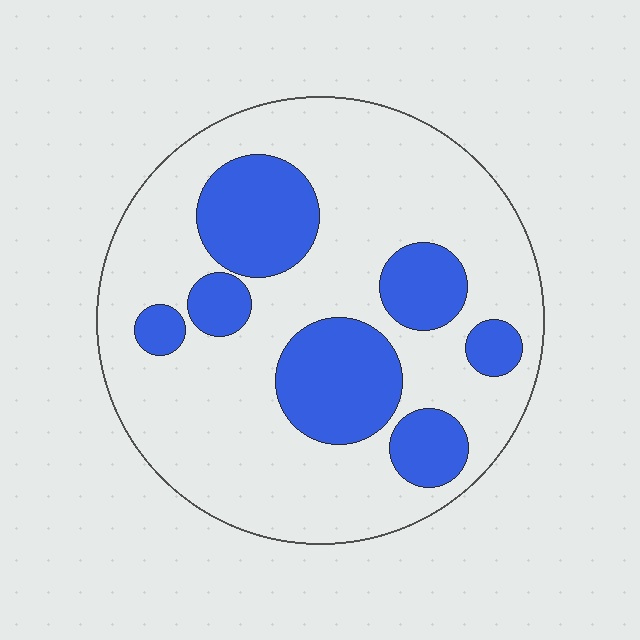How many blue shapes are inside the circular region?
7.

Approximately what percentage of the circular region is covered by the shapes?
Approximately 30%.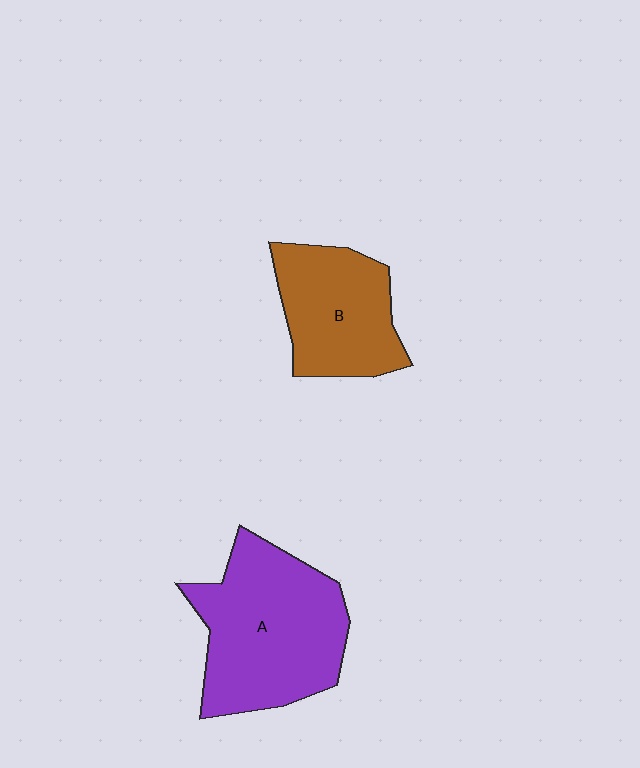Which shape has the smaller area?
Shape B (brown).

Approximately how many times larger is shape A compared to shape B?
Approximately 1.5 times.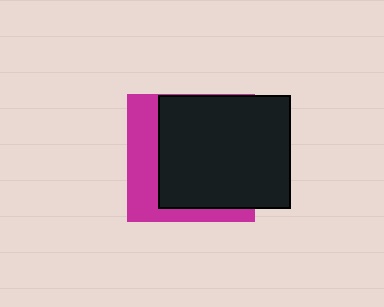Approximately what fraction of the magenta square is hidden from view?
Roughly 68% of the magenta square is hidden behind the black rectangle.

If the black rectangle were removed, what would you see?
You would see the complete magenta square.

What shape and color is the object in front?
The object in front is a black rectangle.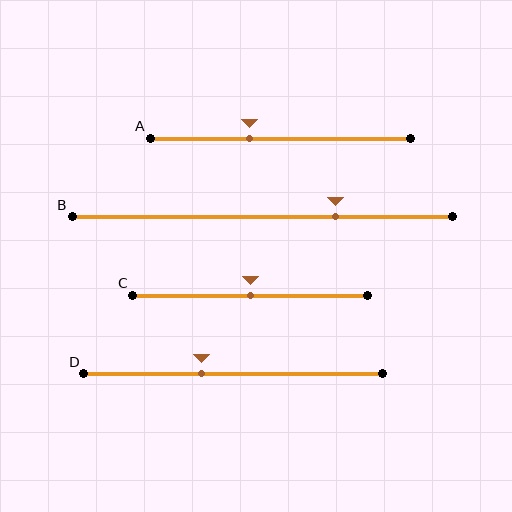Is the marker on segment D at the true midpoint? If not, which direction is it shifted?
No, the marker on segment D is shifted to the left by about 10% of the segment length.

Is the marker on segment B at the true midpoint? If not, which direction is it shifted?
No, the marker on segment B is shifted to the right by about 19% of the segment length.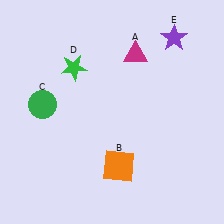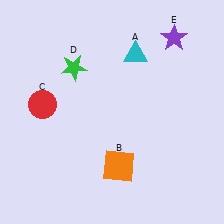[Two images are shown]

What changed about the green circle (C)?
In Image 1, C is green. In Image 2, it changed to red.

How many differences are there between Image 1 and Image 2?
There are 2 differences between the two images.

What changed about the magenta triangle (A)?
In Image 1, A is magenta. In Image 2, it changed to cyan.